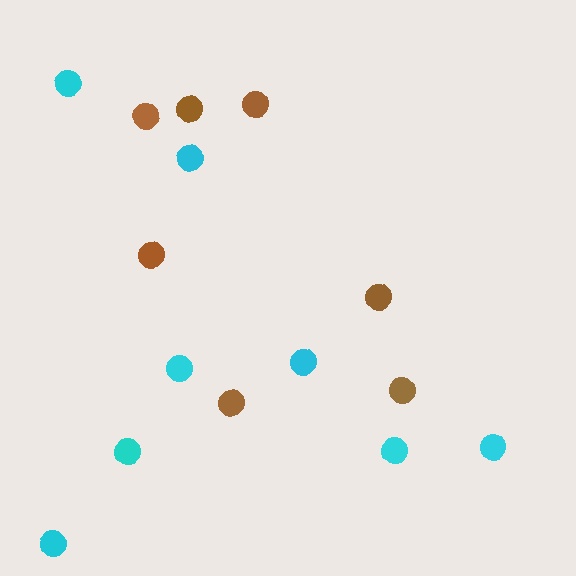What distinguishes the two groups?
There are 2 groups: one group of brown circles (7) and one group of cyan circles (8).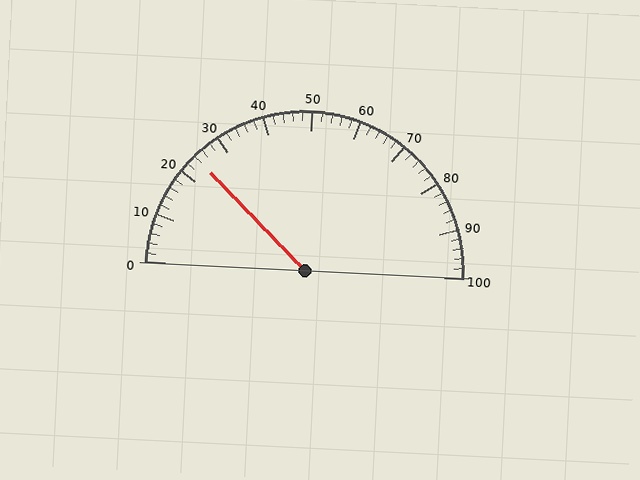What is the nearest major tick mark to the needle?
The nearest major tick mark is 20.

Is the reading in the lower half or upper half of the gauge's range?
The reading is in the lower half of the range (0 to 100).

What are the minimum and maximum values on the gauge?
The gauge ranges from 0 to 100.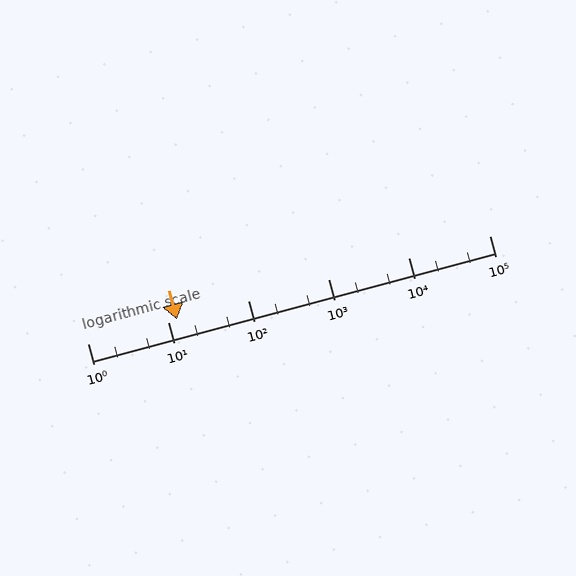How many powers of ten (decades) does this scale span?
The scale spans 5 decades, from 1 to 100000.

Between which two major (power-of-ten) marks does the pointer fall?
The pointer is between 10 and 100.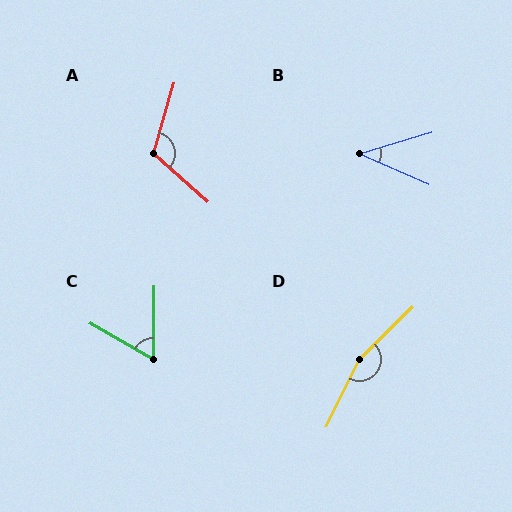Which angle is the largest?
D, at approximately 161 degrees.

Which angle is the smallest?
B, at approximately 41 degrees.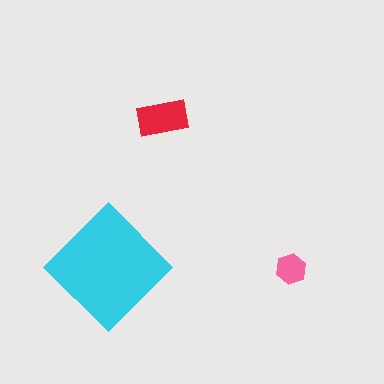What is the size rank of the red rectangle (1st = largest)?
2nd.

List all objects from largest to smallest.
The cyan diamond, the red rectangle, the pink hexagon.